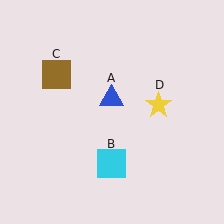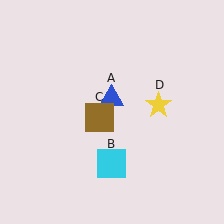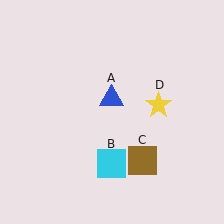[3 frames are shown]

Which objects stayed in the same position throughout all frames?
Blue triangle (object A) and cyan square (object B) and yellow star (object D) remained stationary.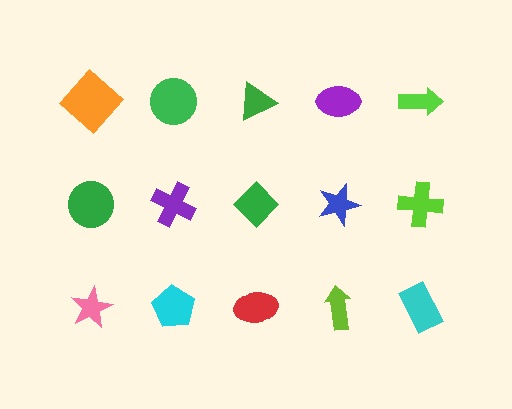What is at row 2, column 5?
A lime cross.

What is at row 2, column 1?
A green circle.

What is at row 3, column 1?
A pink star.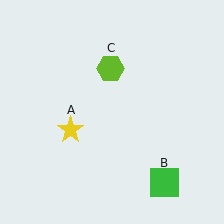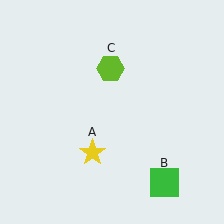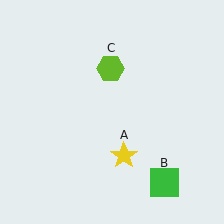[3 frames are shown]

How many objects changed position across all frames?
1 object changed position: yellow star (object A).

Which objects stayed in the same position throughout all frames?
Green square (object B) and lime hexagon (object C) remained stationary.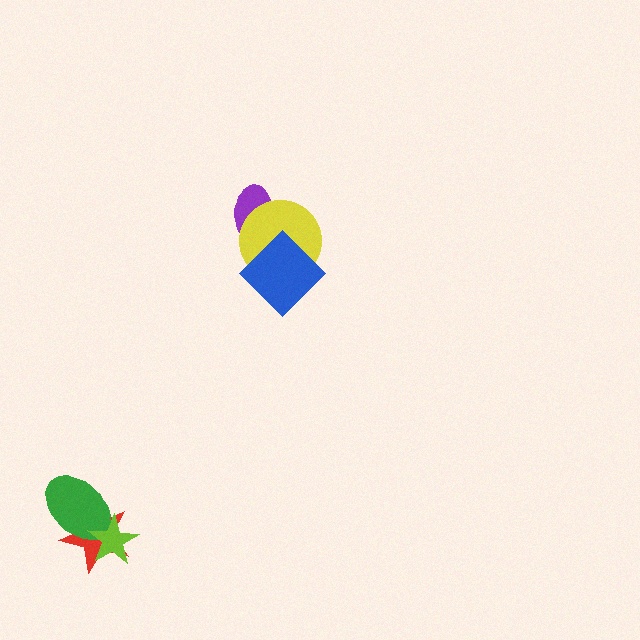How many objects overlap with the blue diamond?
1 object overlaps with the blue diamond.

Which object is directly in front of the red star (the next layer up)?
The green ellipse is directly in front of the red star.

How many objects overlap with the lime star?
2 objects overlap with the lime star.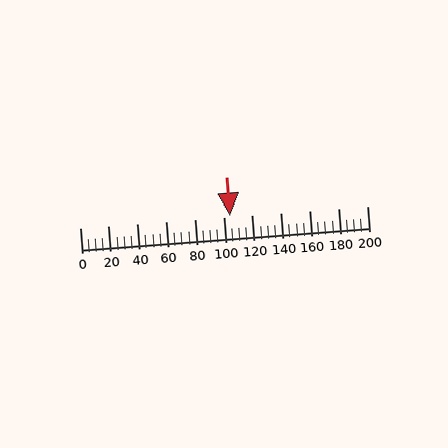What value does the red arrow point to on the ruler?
The red arrow points to approximately 104.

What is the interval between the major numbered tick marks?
The major tick marks are spaced 20 units apart.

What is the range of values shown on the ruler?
The ruler shows values from 0 to 200.